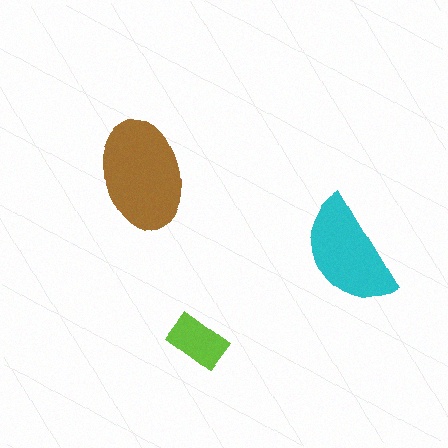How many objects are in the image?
There are 3 objects in the image.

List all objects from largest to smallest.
The brown ellipse, the cyan semicircle, the lime rectangle.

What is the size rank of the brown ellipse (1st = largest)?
1st.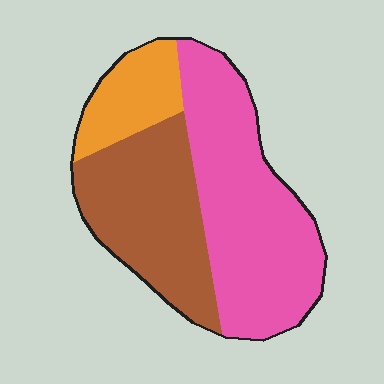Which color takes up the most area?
Pink, at roughly 50%.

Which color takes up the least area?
Orange, at roughly 15%.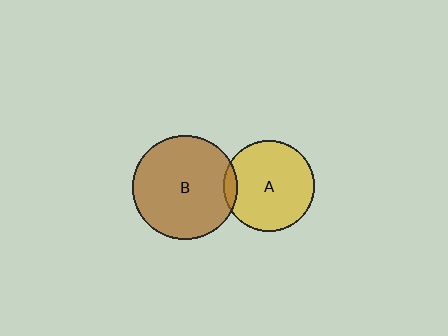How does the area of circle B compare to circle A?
Approximately 1.3 times.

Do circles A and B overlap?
Yes.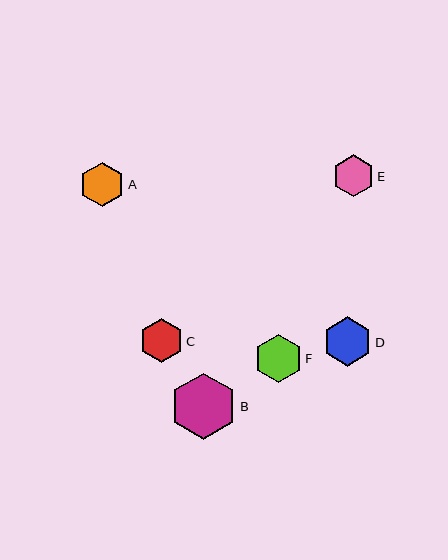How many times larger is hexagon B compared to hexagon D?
Hexagon B is approximately 1.3 times the size of hexagon D.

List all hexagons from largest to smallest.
From largest to smallest: B, D, F, A, C, E.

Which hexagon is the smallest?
Hexagon E is the smallest with a size of approximately 42 pixels.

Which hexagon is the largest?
Hexagon B is the largest with a size of approximately 66 pixels.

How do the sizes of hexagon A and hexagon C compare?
Hexagon A and hexagon C are approximately the same size.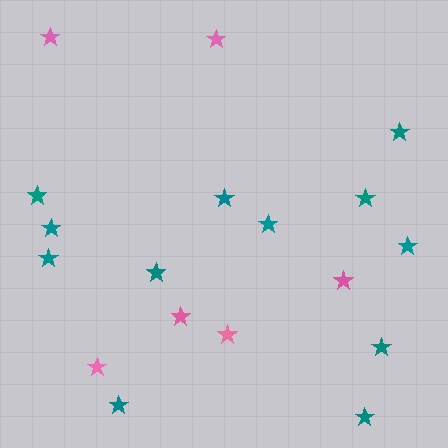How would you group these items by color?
There are 2 groups: one group of teal stars (12) and one group of pink stars (6).